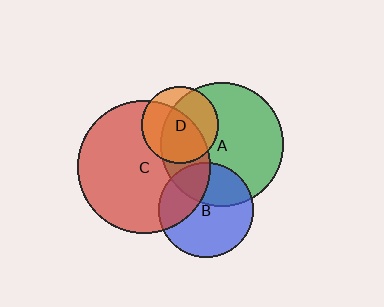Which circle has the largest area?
Circle C (red).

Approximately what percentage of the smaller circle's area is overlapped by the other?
Approximately 35%.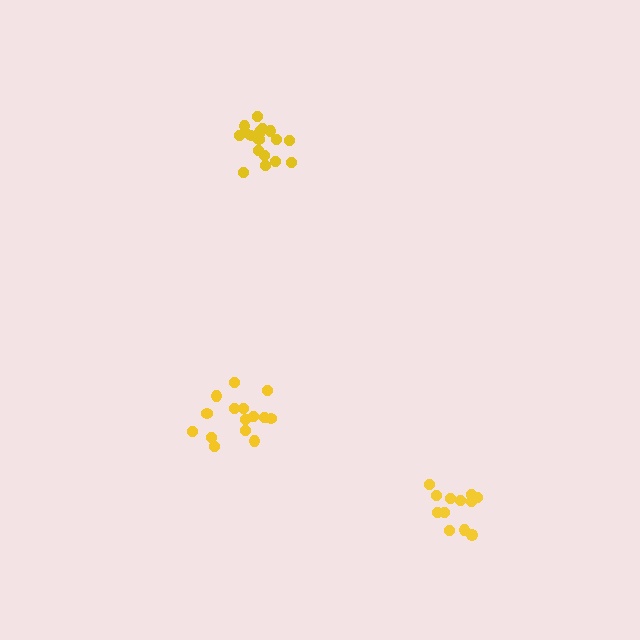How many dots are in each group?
Group 1: 12 dots, Group 2: 17 dots, Group 3: 15 dots (44 total).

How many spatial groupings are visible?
There are 3 spatial groupings.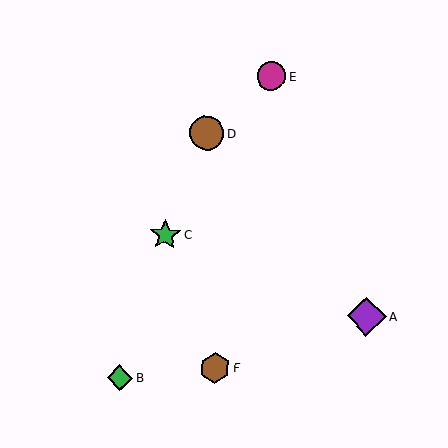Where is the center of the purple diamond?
The center of the purple diamond is at (366, 316).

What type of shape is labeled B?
Shape B is a green diamond.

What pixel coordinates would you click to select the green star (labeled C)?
Click at (165, 235) to select the green star C.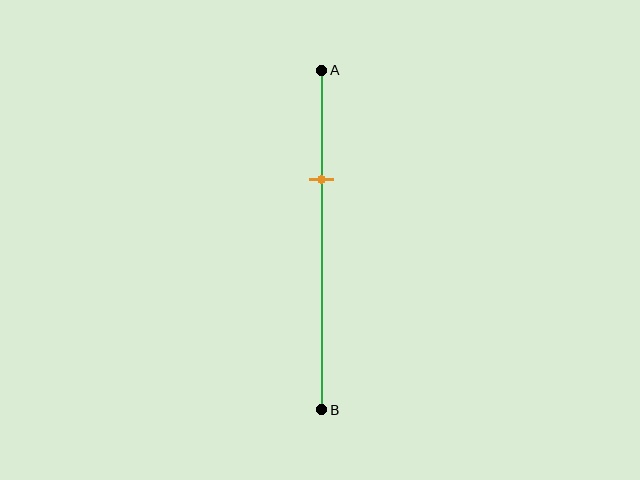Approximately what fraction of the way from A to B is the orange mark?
The orange mark is approximately 30% of the way from A to B.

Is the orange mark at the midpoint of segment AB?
No, the mark is at about 30% from A, not at the 50% midpoint.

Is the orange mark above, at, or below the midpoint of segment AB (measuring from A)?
The orange mark is above the midpoint of segment AB.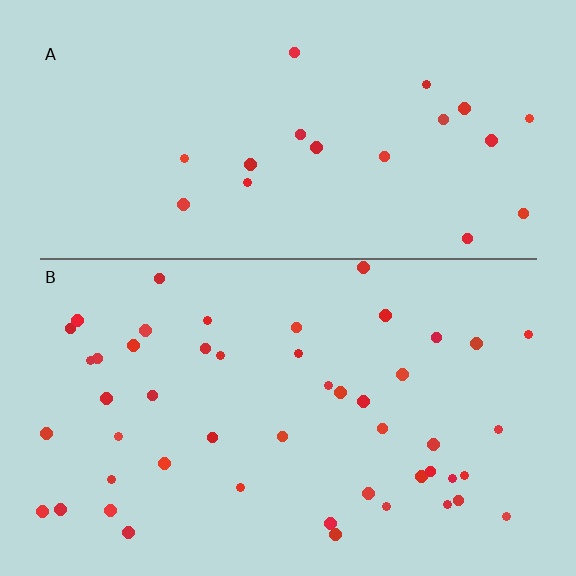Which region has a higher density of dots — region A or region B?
B (the bottom).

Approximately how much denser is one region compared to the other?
Approximately 2.5× — region B over region A.